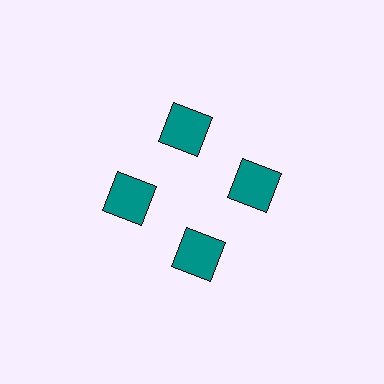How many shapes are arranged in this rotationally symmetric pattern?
There are 4 shapes, arranged in 4 groups of 1.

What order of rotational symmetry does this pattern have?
This pattern has 4-fold rotational symmetry.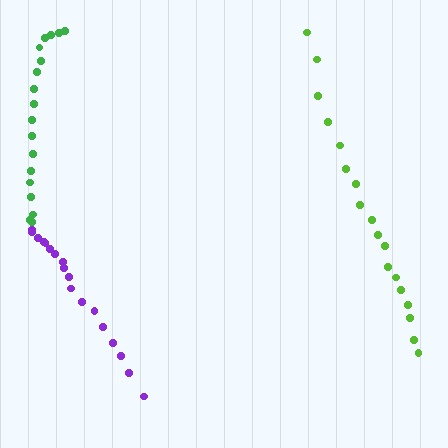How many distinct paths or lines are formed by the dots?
There are 3 distinct paths.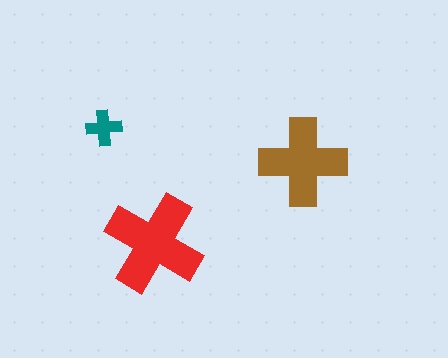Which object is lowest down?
The red cross is bottommost.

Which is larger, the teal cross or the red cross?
The red one.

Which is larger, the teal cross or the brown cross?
The brown one.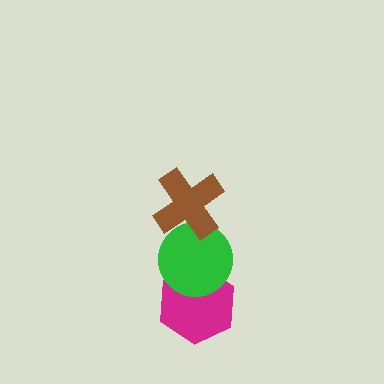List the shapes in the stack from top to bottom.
From top to bottom: the brown cross, the green circle, the magenta hexagon.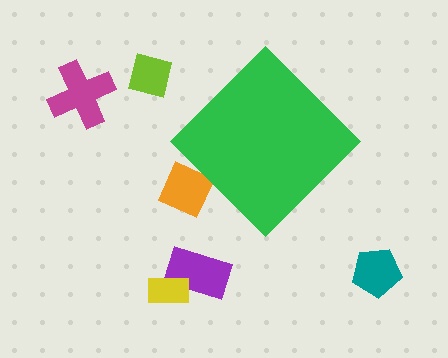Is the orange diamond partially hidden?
Yes, the orange diamond is partially hidden behind the green diamond.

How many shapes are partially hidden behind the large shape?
1 shape is partially hidden.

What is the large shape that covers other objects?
A green diamond.